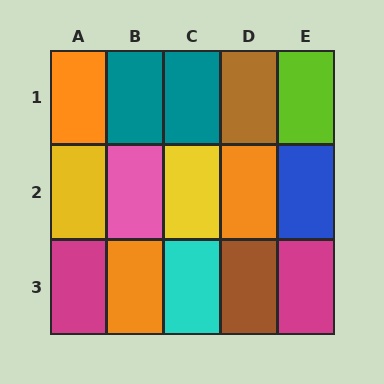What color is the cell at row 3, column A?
Magenta.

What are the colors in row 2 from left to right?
Yellow, pink, yellow, orange, blue.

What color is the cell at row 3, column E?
Magenta.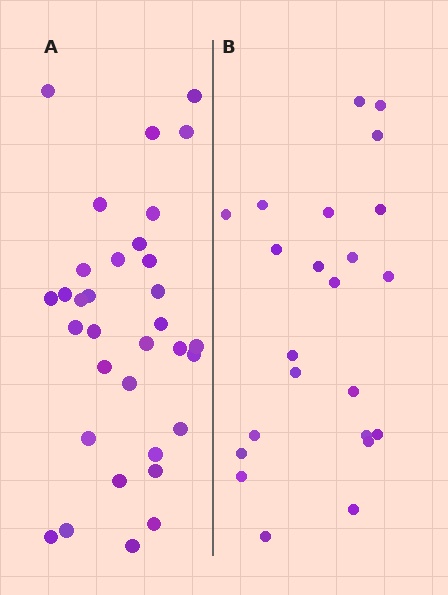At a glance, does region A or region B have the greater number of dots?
Region A (the left region) has more dots.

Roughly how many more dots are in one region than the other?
Region A has roughly 10 or so more dots than region B.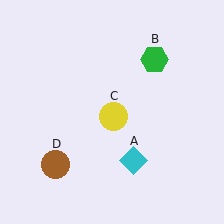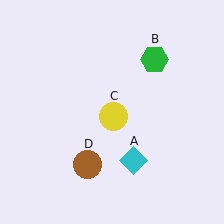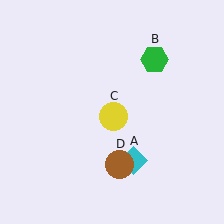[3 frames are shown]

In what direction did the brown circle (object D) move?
The brown circle (object D) moved right.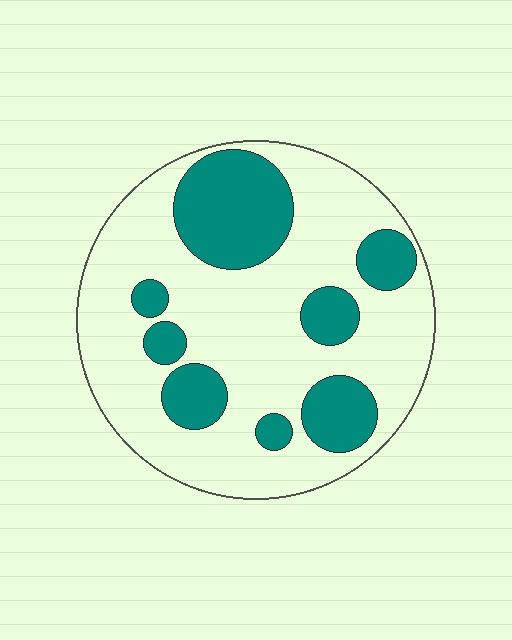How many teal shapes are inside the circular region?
8.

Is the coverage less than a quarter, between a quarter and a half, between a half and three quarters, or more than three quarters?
Between a quarter and a half.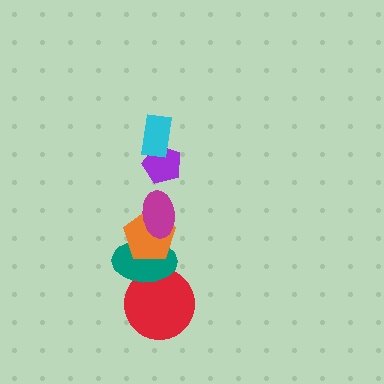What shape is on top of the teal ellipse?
The orange pentagon is on top of the teal ellipse.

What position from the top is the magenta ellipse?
The magenta ellipse is 3rd from the top.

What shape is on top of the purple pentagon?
The cyan rectangle is on top of the purple pentagon.